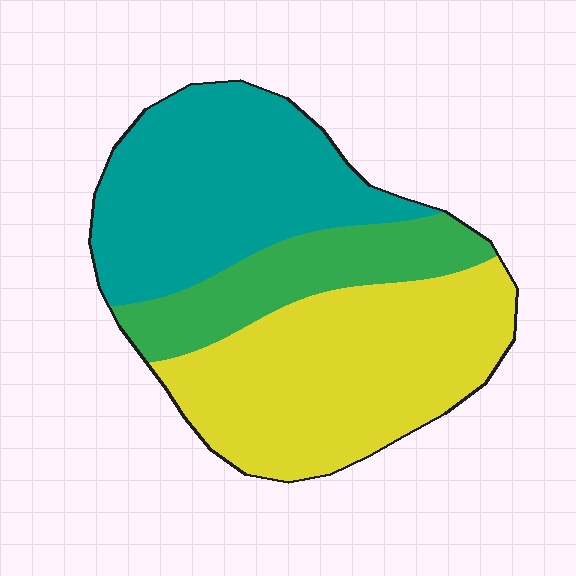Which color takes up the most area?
Yellow, at roughly 45%.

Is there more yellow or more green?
Yellow.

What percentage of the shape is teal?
Teal takes up about three eighths (3/8) of the shape.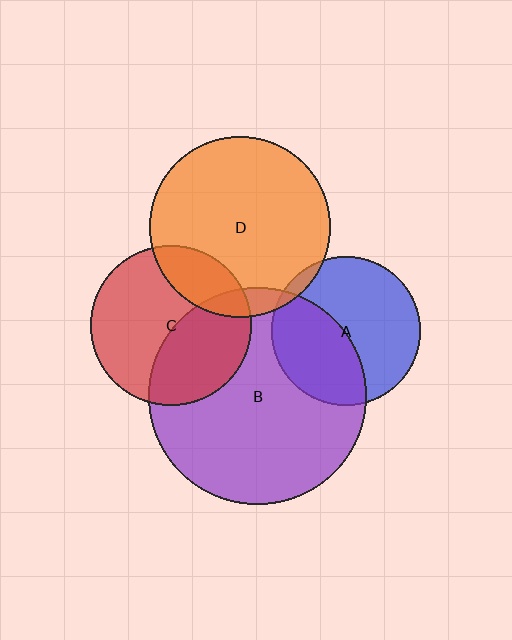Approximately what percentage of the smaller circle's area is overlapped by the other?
Approximately 20%.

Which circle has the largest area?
Circle B (purple).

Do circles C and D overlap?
Yes.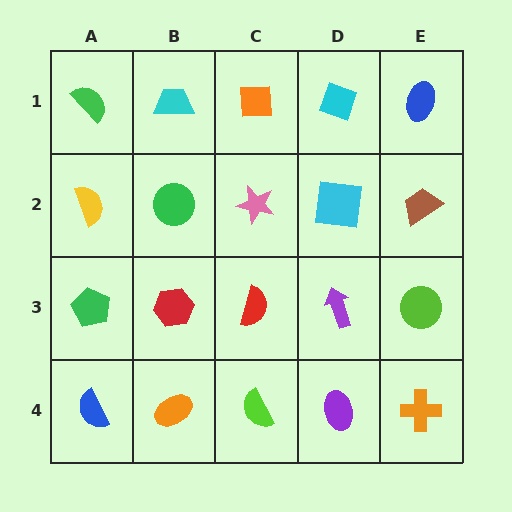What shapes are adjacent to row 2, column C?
An orange square (row 1, column C), a red semicircle (row 3, column C), a green circle (row 2, column B), a cyan square (row 2, column D).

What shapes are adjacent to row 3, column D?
A cyan square (row 2, column D), a purple ellipse (row 4, column D), a red semicircle (row 3, column C), a lime circle (row 3, column E).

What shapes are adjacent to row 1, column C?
A pink star (row 2, column C), a cyan trapezoid (row 1, column B), a cyan diamond (row 1, column D).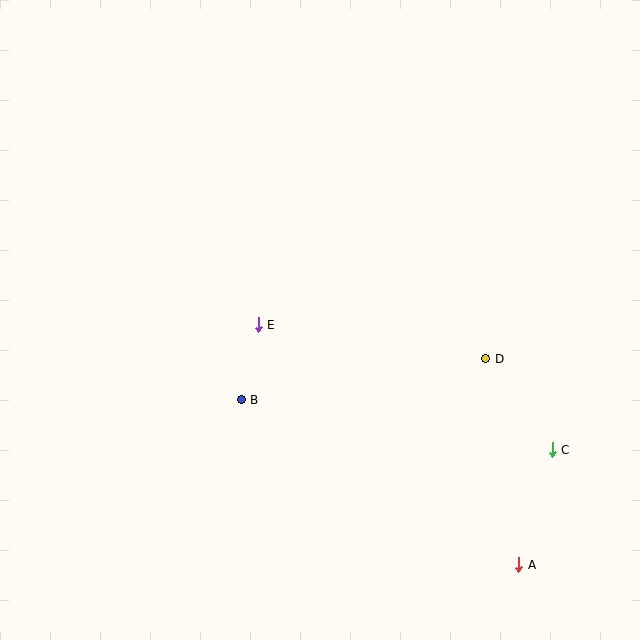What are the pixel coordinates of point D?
Point D is at (486, 359).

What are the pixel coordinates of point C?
Point C is at (552, 450).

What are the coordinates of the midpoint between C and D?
The midpoint between C and D is at (519, 404).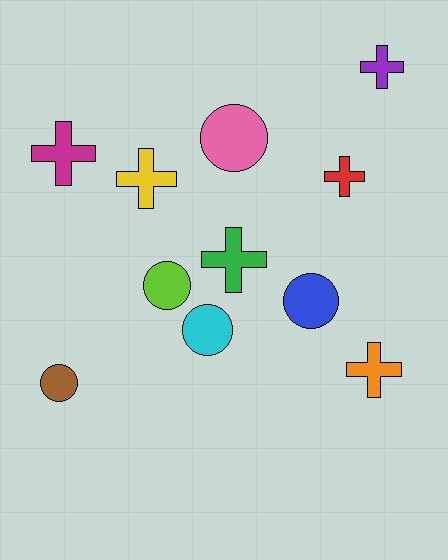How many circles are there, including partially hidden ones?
There are 5 circles.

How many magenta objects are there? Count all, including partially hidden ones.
There is 1 magenta object.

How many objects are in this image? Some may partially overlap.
There are 11 objects.